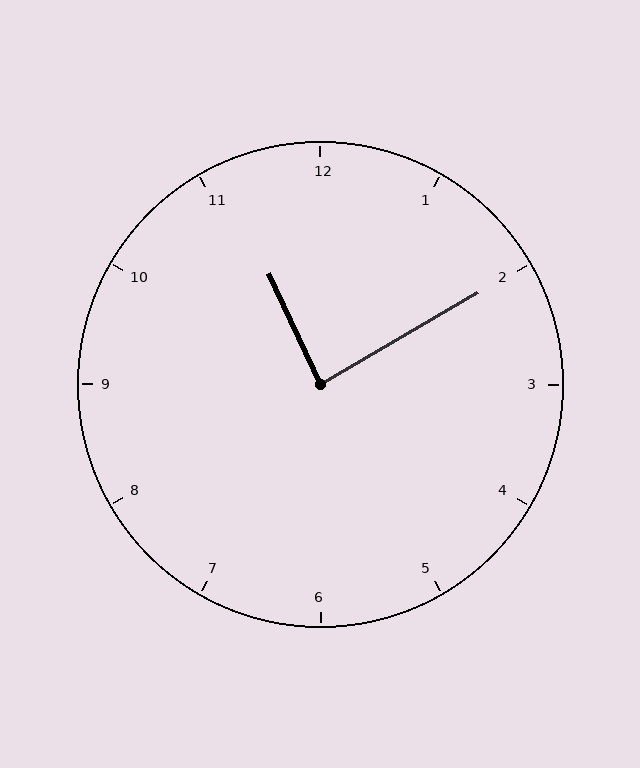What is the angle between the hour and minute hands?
Approximately 85 degrees.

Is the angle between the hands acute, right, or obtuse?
It is right.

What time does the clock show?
11:10.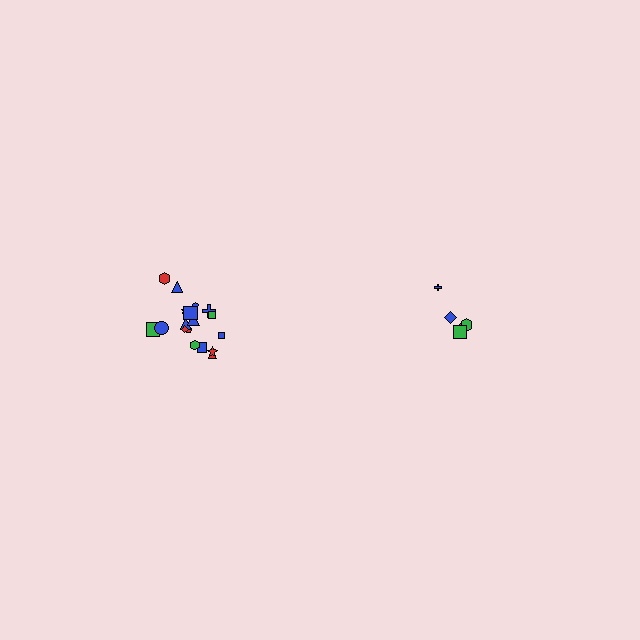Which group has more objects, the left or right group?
The left group.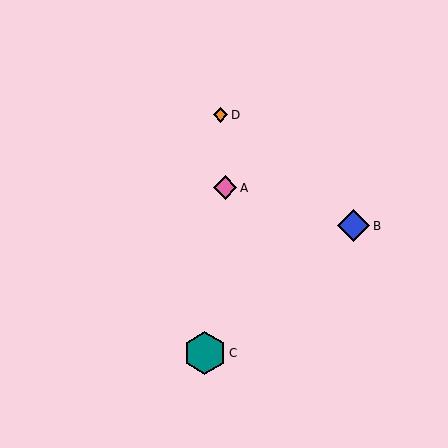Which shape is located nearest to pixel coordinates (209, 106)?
The orange diamond (labeled D) at (221, 115) is nearest to that location.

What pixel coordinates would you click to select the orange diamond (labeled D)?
Click at (221, 115) to select the orange diamond D.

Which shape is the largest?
The teal hexagon (labeled C) is the largest.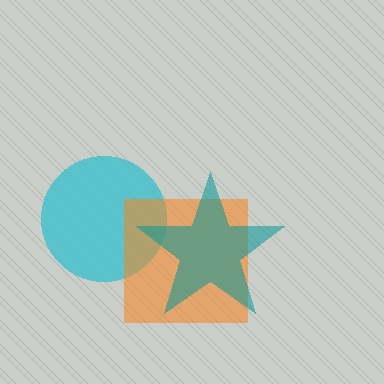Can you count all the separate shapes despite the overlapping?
Yes, there are 3 separate shapes.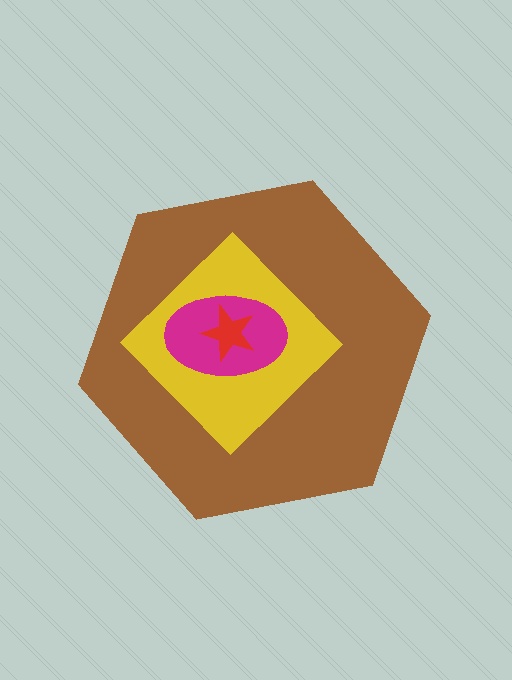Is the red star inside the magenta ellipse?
Yes.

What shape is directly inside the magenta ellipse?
The red star.